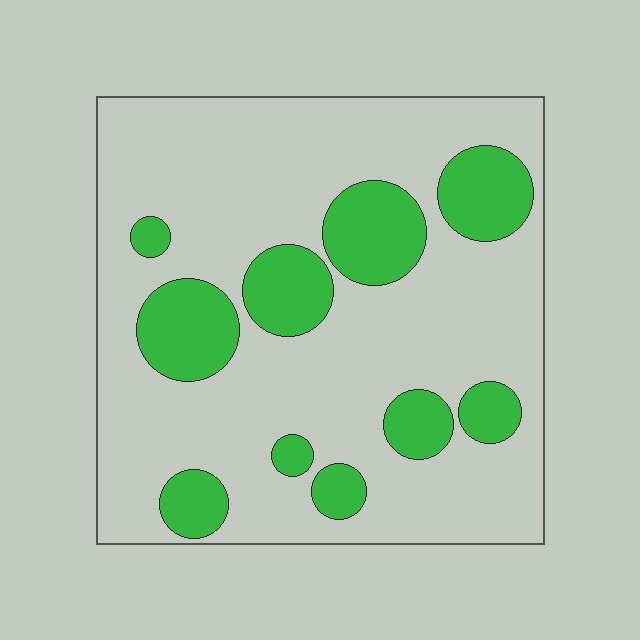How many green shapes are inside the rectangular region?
10.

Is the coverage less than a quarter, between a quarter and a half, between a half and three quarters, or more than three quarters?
Less than a quarter.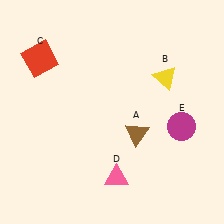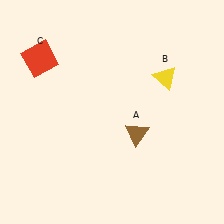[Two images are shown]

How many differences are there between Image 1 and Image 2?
There are 2 differences between the two images.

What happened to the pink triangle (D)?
The pink triangle (D) was removed in Image 2. It was in the bottom-right area of Image 1.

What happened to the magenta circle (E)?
The magenta circle (E) was removed in Image 2. It was in the bottom-right area of Image 1.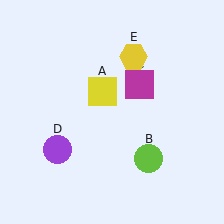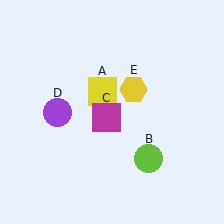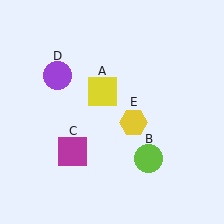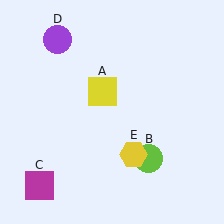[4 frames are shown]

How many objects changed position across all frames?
3 objects changed position: magenta square (object C), purple circle (object D), yellow hexagon (object E).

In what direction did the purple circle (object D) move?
The purple circle (object D) moved up.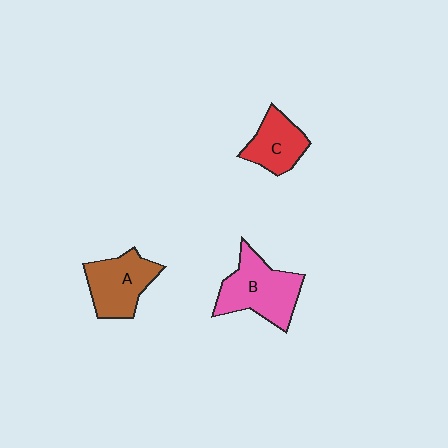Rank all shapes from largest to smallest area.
From largest to smallest: B (pink), A (brown), C (red).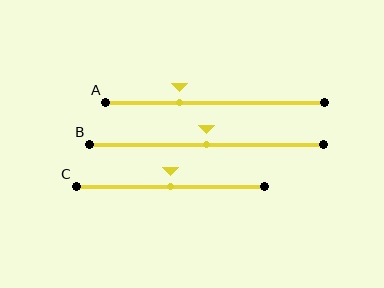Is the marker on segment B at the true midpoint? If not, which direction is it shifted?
Yes, the marker on segment B is at the true midpoint.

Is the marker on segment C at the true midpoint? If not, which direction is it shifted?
Yes, the marker on segment C is at the true midpoint.